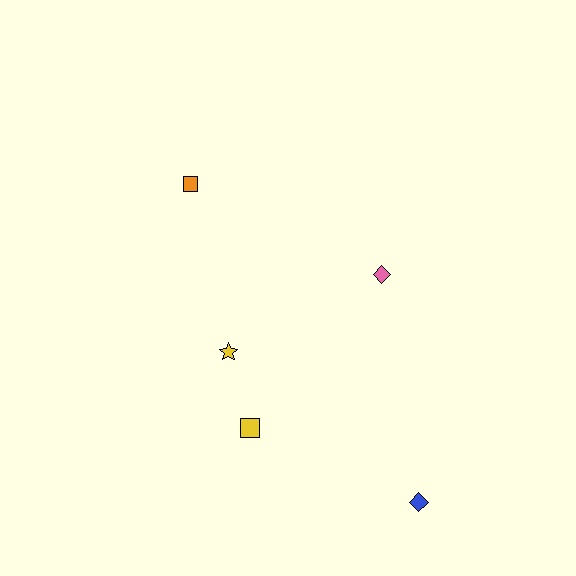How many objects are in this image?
There are 5 objects.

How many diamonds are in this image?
There are 2 diamonds.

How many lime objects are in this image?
There are no lime objects.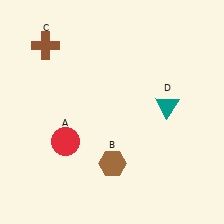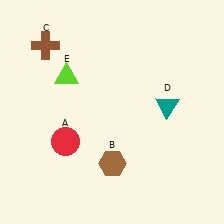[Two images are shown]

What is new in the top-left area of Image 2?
A lime triangle (E) was added in the top-left area of Image 2.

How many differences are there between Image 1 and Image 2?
There is 1 difference between the two images.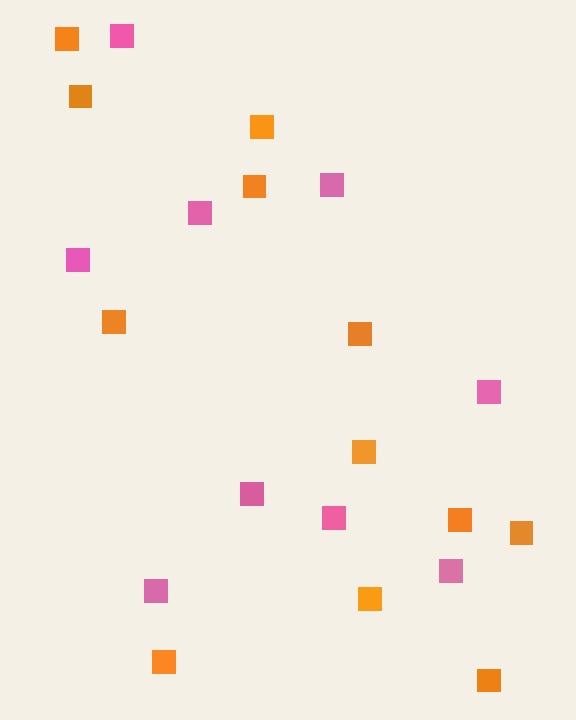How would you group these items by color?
There are 2 groups: one group of pink squares (9) and one group of orange squares (12).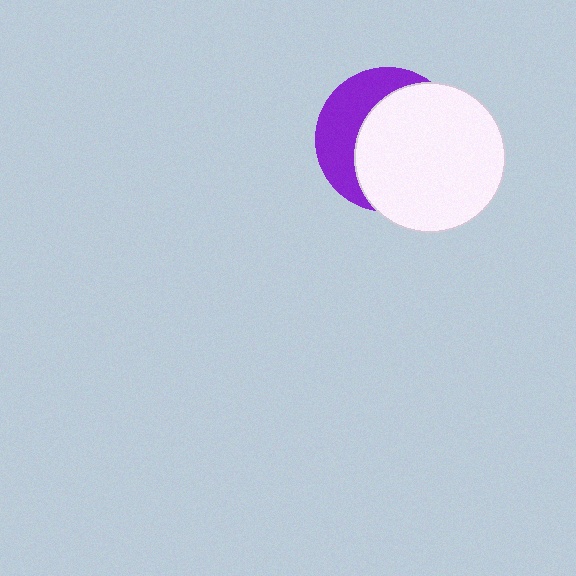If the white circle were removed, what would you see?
You would see the complete purple circle.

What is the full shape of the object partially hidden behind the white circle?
The partially hidden object is a purple circle.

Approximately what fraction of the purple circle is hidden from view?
Roughly 64% of the purple circle is hidden behind the white circle.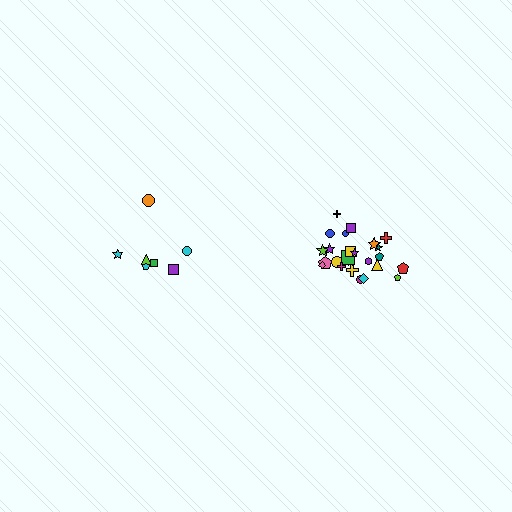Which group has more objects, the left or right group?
The right group.